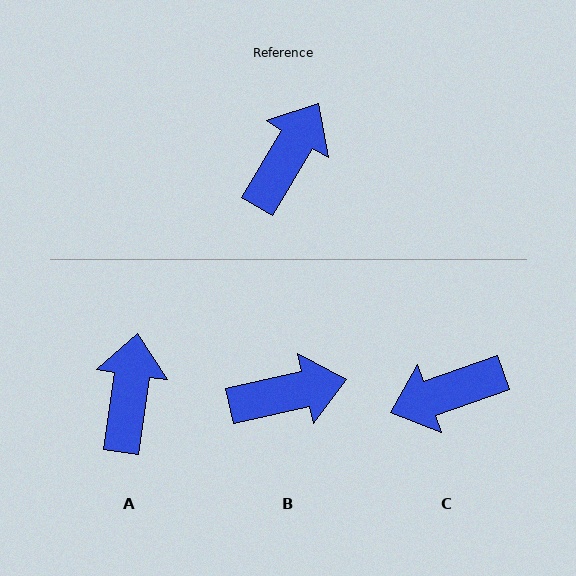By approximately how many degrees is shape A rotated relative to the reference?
Approximately 23 degrees counter-clockwise.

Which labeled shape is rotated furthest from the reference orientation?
C, about 140 degrees away.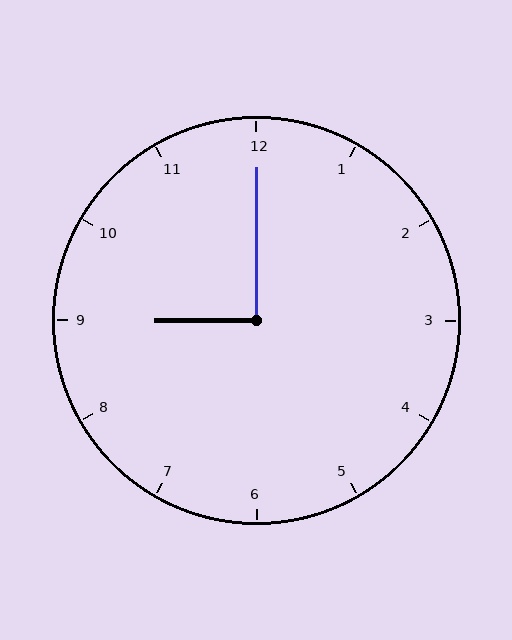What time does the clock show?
9:00.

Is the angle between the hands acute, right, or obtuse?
It is right.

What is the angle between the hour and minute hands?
Approximately 90 degrees.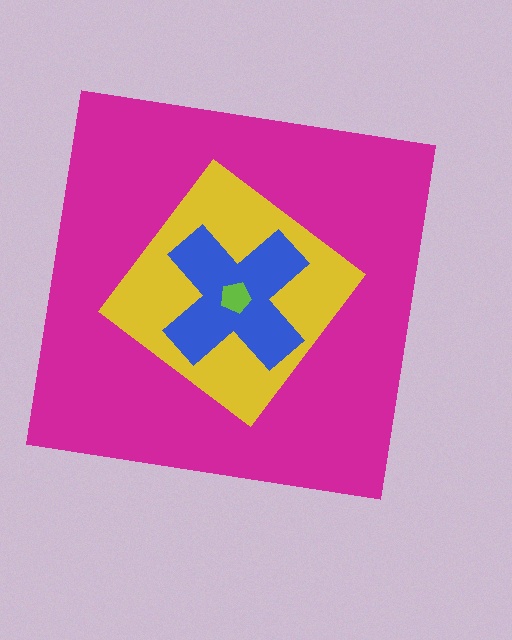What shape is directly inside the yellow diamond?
The blue cross.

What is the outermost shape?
The magenta square.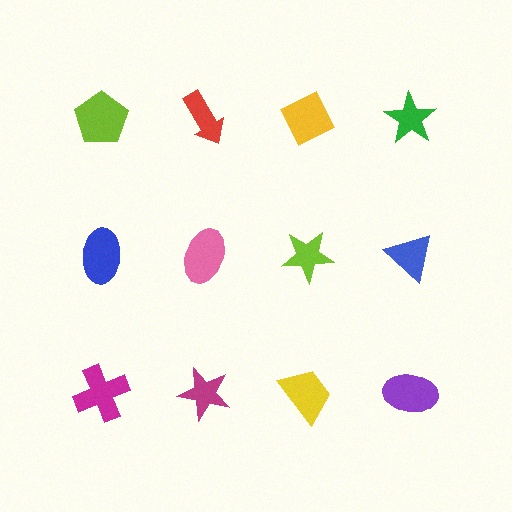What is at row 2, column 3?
A lime star.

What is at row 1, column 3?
A yellow diamond.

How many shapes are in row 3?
4 shapes.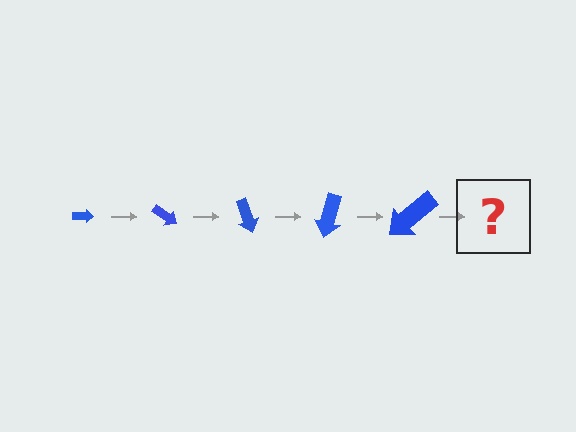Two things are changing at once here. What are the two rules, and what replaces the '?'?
The two rules are that the arrow grows larger each step and it rotates 35 degrees each step. The '?' should be an arrow, larger than the previous one and rotated 175 degrees from the start.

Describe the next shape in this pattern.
It should be an arrow, larger than the previous one and rotated 175 degrees from the start.